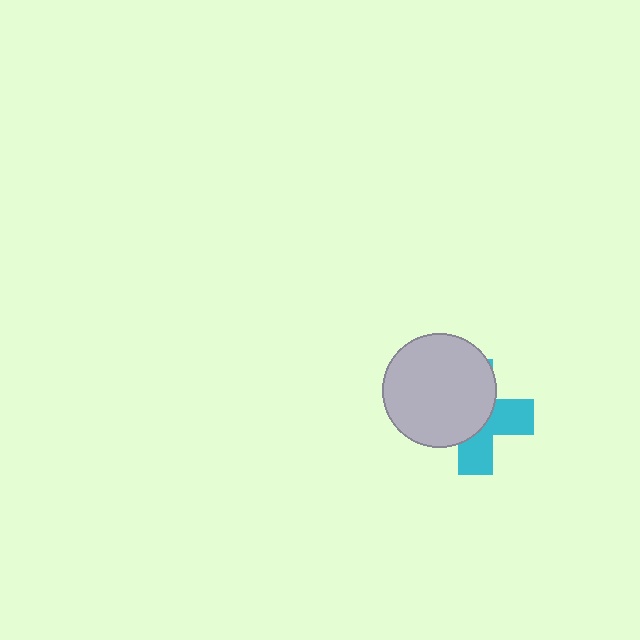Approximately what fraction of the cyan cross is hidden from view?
Roughly 58% of the cyan cross is hidden behind the light gray circle.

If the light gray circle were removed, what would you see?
You would see the complete cyan cross.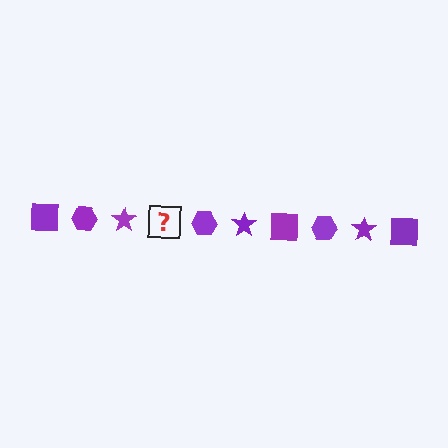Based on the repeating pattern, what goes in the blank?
The blank should be a purple square.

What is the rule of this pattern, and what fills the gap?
The rule is that the pattern cycles through square, hexagon, star shapes in purple. The gap should be filled with a purple square.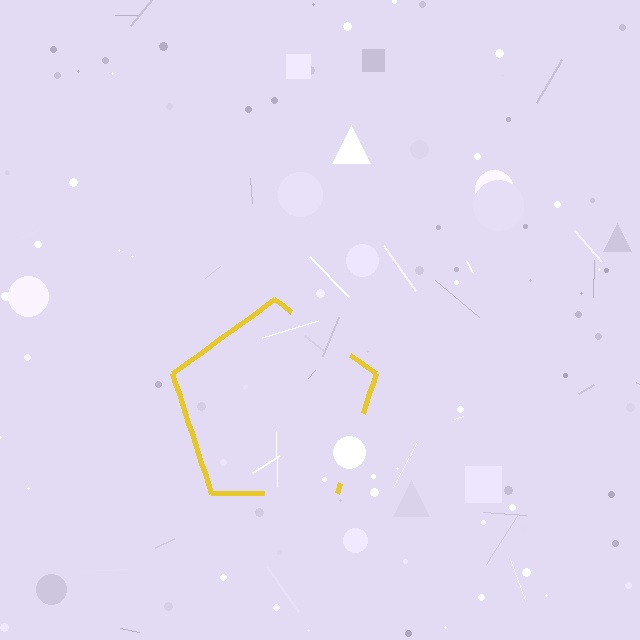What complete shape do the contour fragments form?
The contour fragments form a pentagon.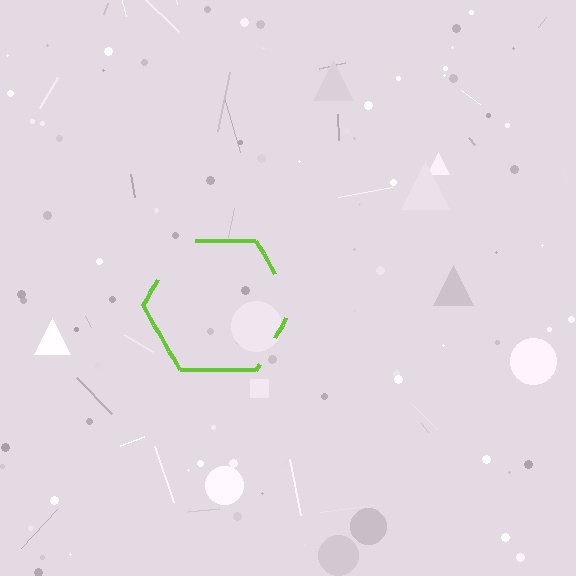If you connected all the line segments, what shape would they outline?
They would outline a hexagon.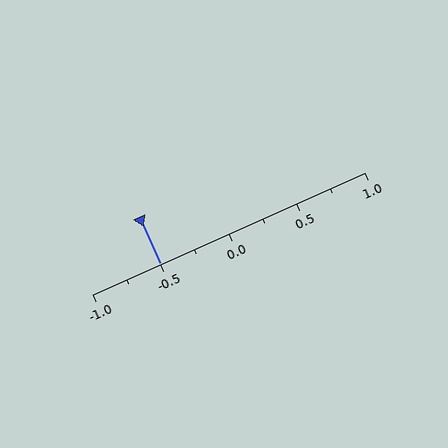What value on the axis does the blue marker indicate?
The marker indicates approximately -0.5.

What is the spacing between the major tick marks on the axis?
The major ticks are spaced 0.5 apart.